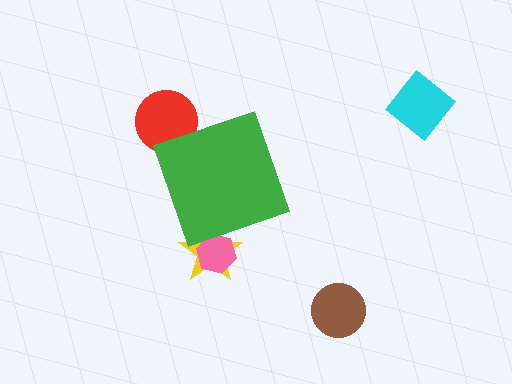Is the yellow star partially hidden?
Yes, the yellow star is partially hidden behind the green diamond.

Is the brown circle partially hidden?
No, the brown circle is fully visible.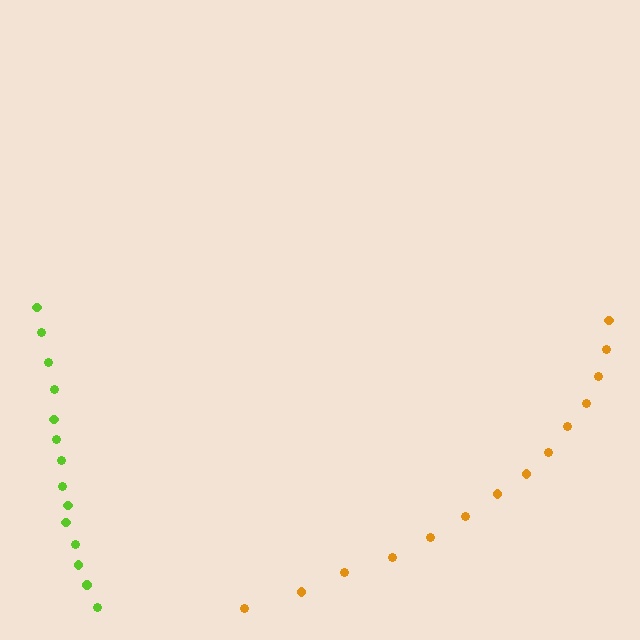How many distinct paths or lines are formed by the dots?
There are 2 distinct paths.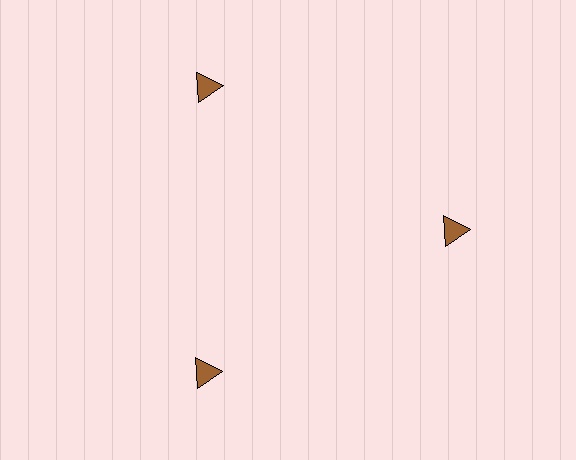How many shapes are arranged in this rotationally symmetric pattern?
There are 3 shapes, arranged in 3 groups of 1.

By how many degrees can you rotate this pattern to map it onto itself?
The pattern maps onto itself every 120 degrees of rotation.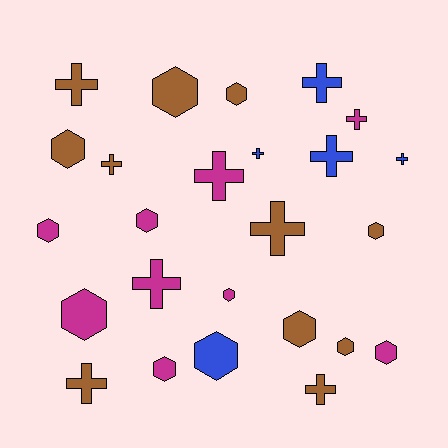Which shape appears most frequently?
Hexagon, with 13 objects.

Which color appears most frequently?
Brown, with 11 objects.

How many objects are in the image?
There are 25 objects.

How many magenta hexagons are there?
There are 6 magenta hexagons.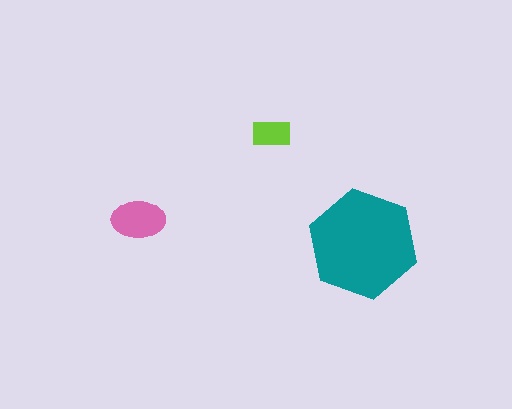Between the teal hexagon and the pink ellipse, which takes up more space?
The teal hexagon.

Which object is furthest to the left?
The pink ellipse is leftmost.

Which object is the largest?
The teal hexagon.